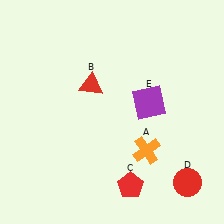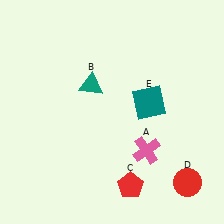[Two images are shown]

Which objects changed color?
A changed from orange to pink. B changed from red to teal. E changed from purple to teal.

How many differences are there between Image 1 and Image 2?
There are 3 differences between the two images.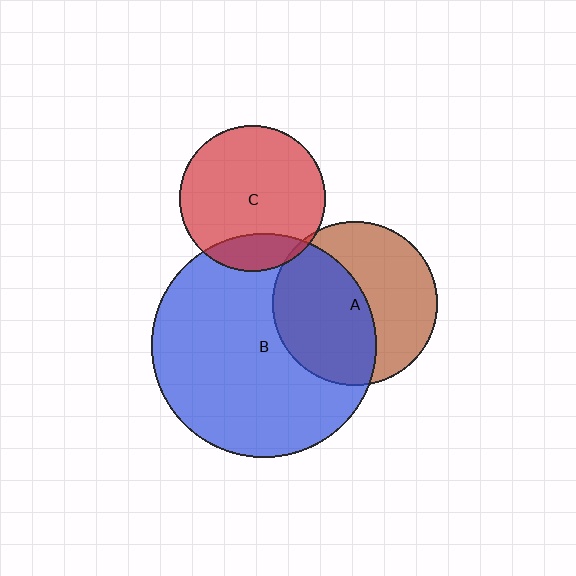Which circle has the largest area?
Circle B (blue).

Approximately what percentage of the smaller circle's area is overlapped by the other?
Approximately 5%.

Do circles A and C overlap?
Yes.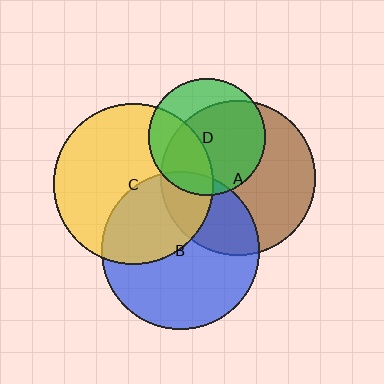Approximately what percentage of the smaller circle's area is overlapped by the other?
Approximately 30%.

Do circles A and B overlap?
Yes.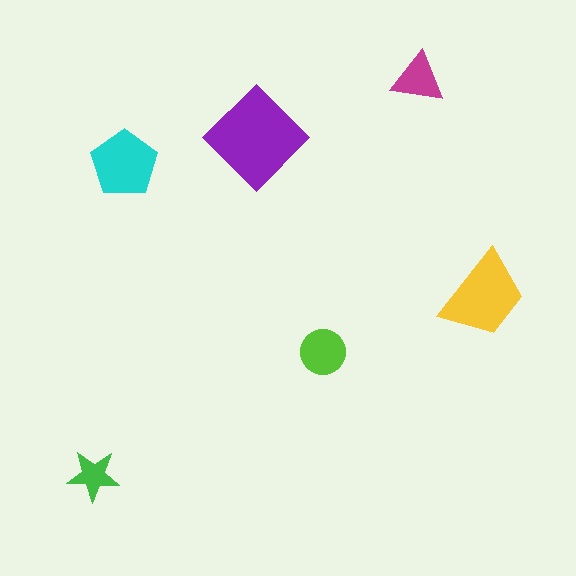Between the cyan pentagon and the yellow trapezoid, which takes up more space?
The yellow trapezoid.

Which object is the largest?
The purple diamond.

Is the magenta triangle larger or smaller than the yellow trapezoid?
Smaller.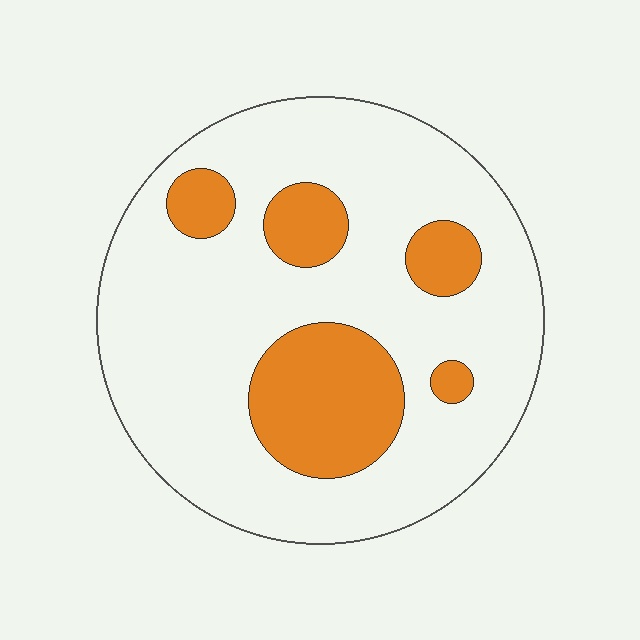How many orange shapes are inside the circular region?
5.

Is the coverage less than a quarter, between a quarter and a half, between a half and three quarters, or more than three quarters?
Less than a quarter.